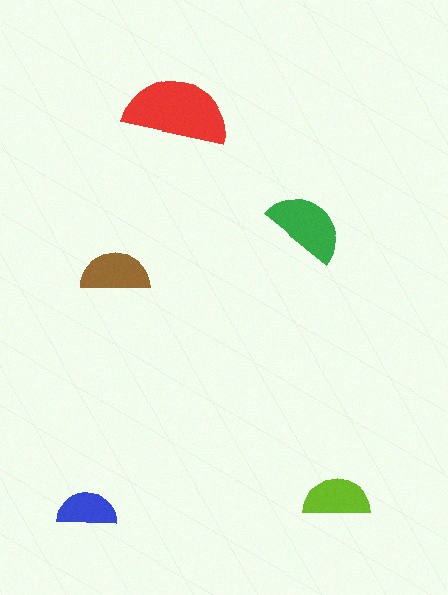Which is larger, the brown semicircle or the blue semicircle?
The brown one.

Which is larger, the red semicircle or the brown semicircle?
The red one.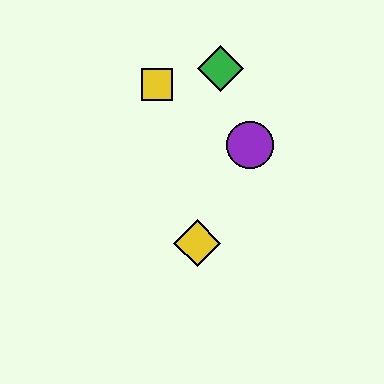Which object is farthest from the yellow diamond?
The green diamond is farthest from the yellow diamond.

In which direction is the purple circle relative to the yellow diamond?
The purple circle is above the yellow diamond.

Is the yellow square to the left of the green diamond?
Yes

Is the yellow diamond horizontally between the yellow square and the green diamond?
Yes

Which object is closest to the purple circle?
The green diamond is closest to the purple circle.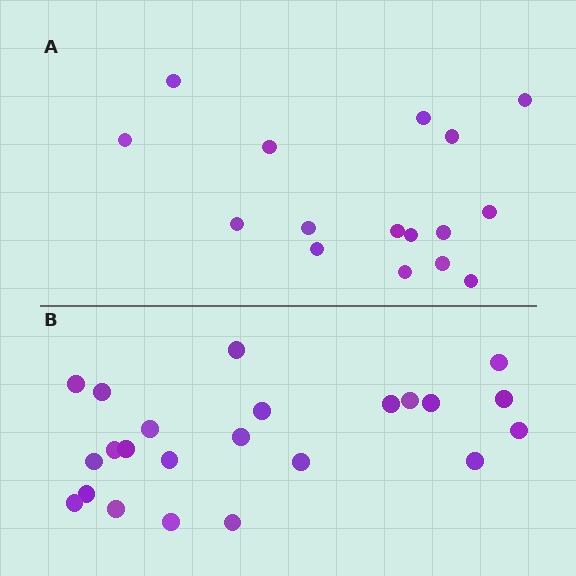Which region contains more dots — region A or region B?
Region B (the bottom region) has more dots.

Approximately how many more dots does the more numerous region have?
Region B has roughly 8 or so more dots than region A.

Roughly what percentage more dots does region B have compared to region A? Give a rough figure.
About 45% more.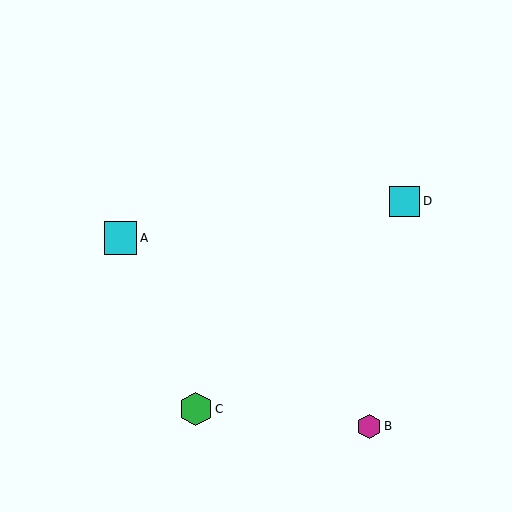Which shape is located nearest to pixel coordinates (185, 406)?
The green hexagon (labeled C) at (196, 409) is nearest to that location.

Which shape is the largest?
The green hexagon (labeled C) is the largest.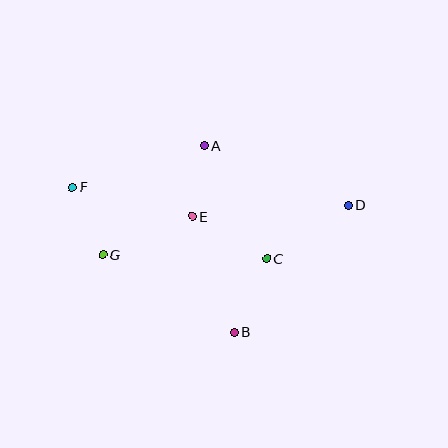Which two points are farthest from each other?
Points D and F are farthest from each other.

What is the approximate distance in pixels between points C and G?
The distance between C and G is approximately 164 pixels.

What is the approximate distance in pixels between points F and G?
The distance between F and G is approximately 74 pixels.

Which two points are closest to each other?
Points A and E are closest to each other.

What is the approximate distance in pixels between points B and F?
The distance between B and F is approximately 218 pixels.